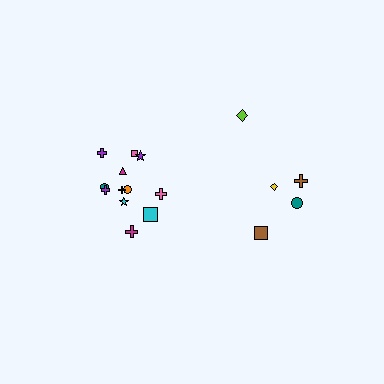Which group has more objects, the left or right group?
The left group.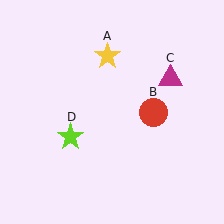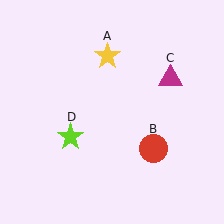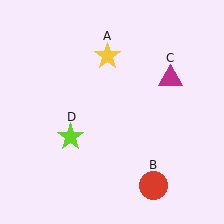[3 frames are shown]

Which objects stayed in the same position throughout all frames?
Yellow star (object A) and magenta triangle (object C) and lime star (object D) remained stationary.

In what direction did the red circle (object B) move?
The red circle (object B) moved down.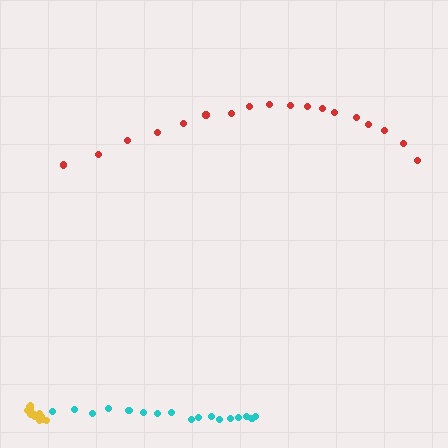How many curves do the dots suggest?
There are 3 distinct paths.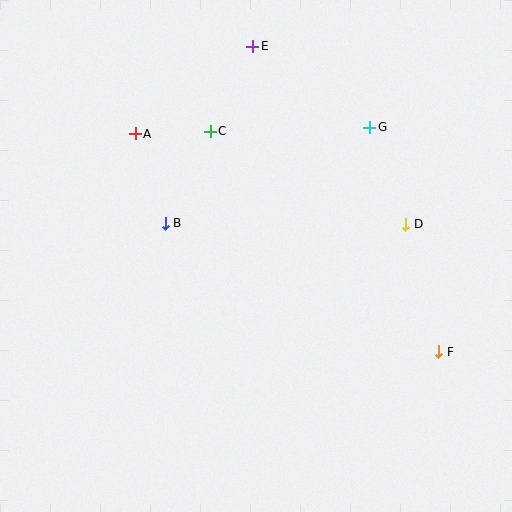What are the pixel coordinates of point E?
Point E is at (253, 46).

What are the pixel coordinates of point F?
Point F is at (439, 352).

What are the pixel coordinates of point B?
Point B is at (165, 223).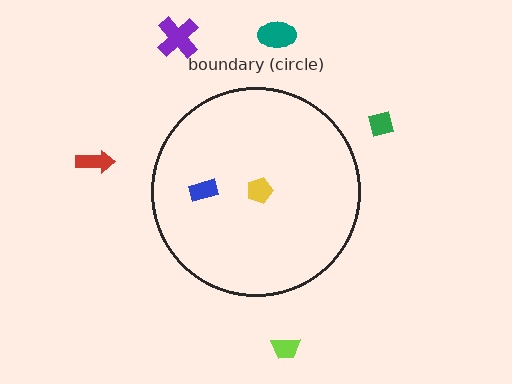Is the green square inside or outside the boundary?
Outside.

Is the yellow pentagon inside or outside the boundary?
Inside.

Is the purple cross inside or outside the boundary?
Outside.